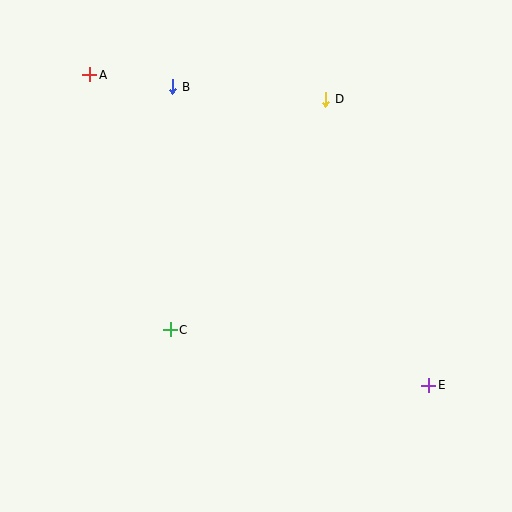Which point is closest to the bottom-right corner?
Point E is closest to the bottom-right corner.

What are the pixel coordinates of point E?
Point E is at (429, 385).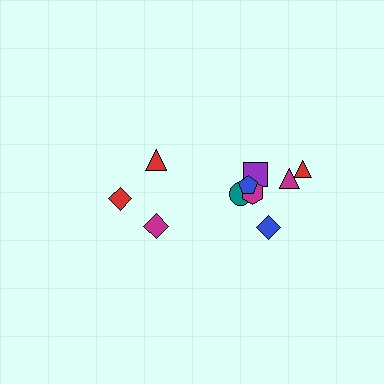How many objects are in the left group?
There are 3 objects.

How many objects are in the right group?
There are 7 objects.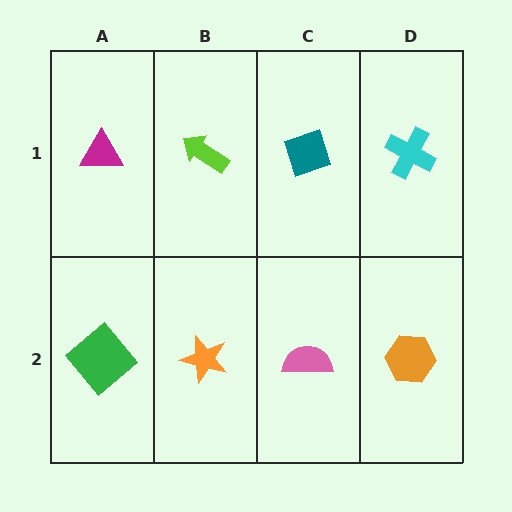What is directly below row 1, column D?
An orange hexagon.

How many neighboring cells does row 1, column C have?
3.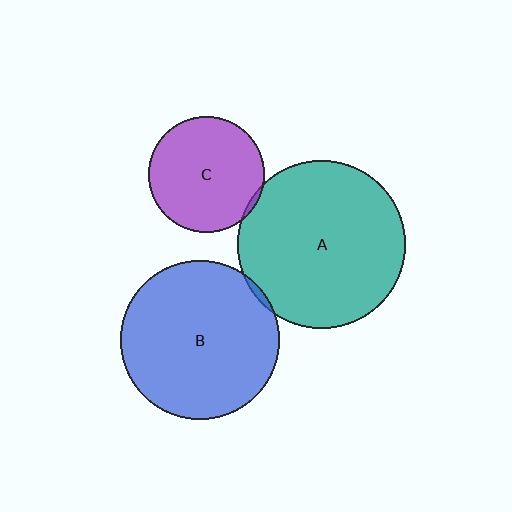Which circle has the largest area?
Circle A (teal).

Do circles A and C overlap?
Yes.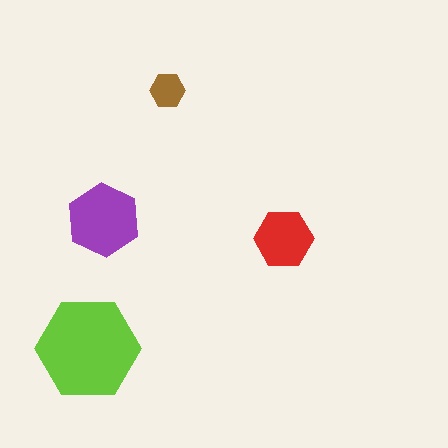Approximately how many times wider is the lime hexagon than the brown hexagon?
About 3 times wider.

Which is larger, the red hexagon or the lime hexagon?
The lime one.